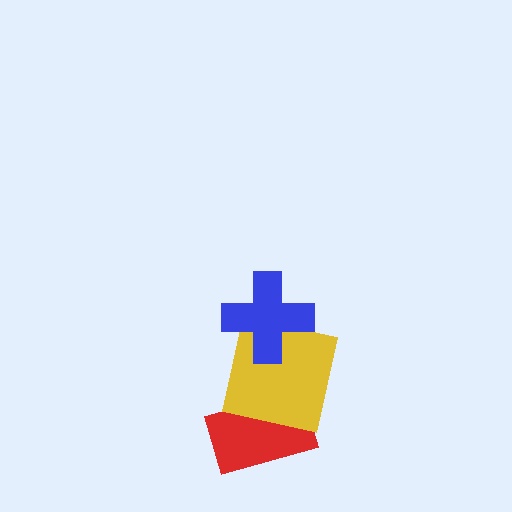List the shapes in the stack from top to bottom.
From top to bottom: the blue cross, the yellow square, the red rectangle.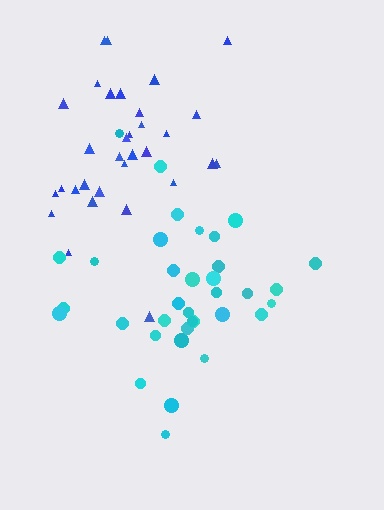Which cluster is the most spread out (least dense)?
Cyan.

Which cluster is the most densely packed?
Blue.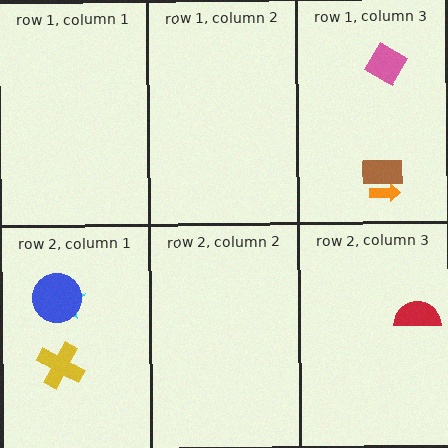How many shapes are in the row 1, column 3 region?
3.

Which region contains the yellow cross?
The row 2, column 1 region.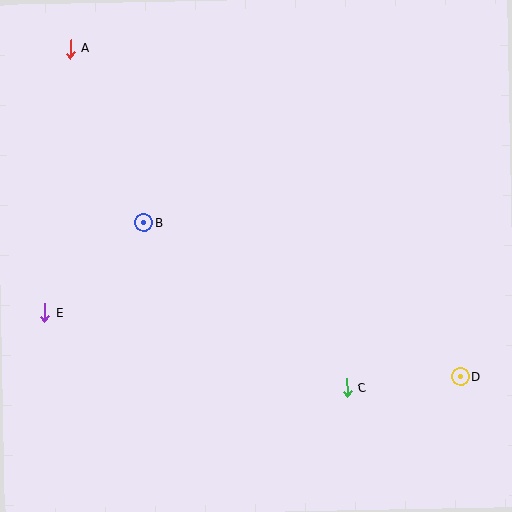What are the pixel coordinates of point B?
Point B is at (144, 223).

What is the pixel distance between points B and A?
The distance between B and A is 189 pixels.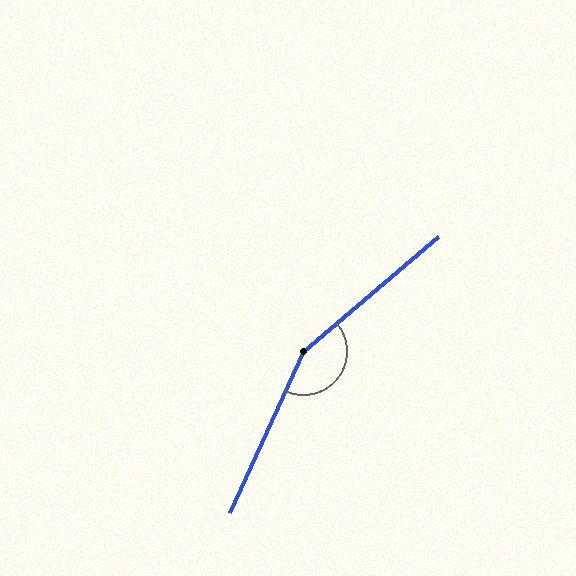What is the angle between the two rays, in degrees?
Approximately 155 degrees.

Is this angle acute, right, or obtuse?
It is obtuse.